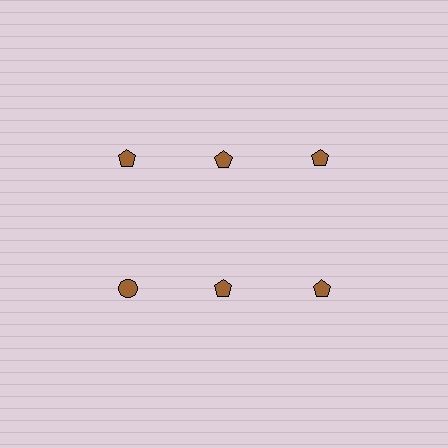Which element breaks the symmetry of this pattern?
The brown circle in the second row, leftmost column breaks the symmetry. All other shapes are brown pentagons.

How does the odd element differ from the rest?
It has a different shape: circle instead of pentagon.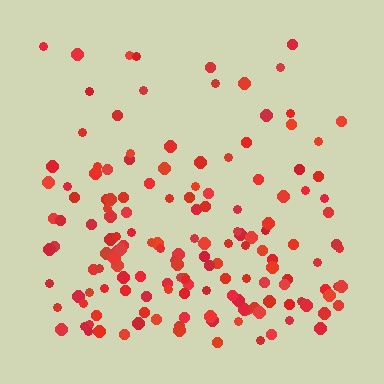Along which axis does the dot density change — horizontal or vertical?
Vertical.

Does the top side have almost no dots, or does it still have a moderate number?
Still a moderate number, just noticeably fewer than the bottom.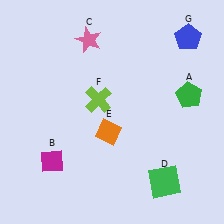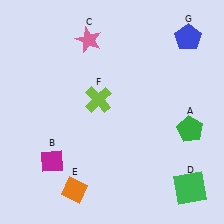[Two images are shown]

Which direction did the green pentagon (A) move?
The green pentagon (A) moved down.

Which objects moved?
The objects that moved are: the green pentagon (A), the green square (D), the orange diamond (E).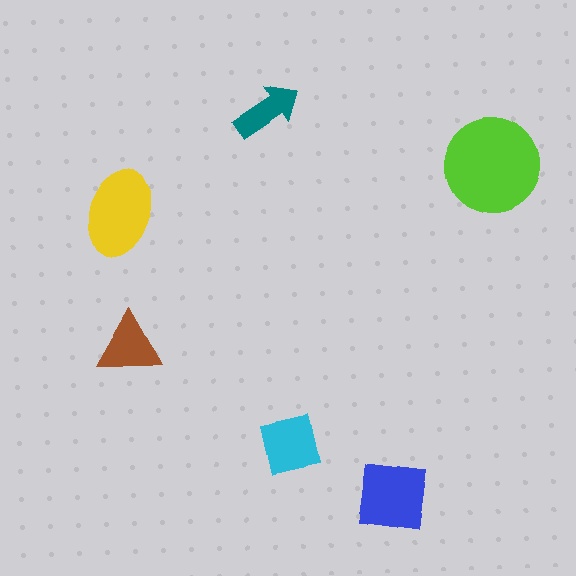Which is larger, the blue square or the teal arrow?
The blue square.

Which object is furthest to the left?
The yellow ellipse is leftmost.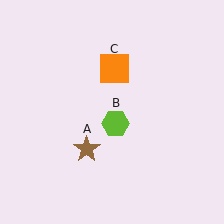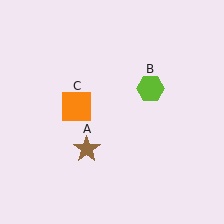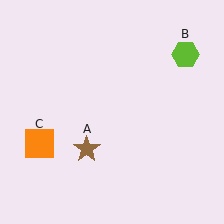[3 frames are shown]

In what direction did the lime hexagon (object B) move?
The lime hexagon (object B) moved up and to the right.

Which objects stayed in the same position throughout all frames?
Brown star (object A) remained stationary.